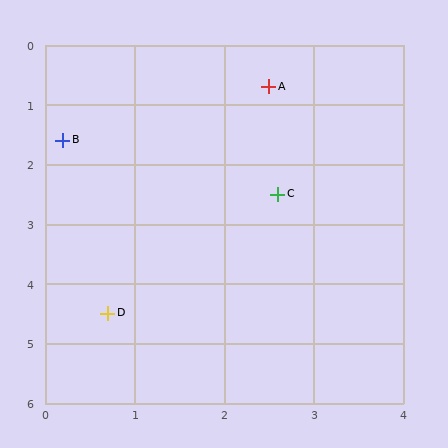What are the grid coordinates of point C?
Point C is at approximately (2.6, 2.5).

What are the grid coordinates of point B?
Point B is at approximately (0.2, 1.6).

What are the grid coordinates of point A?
Point A is at approximately (2.5, 0.7).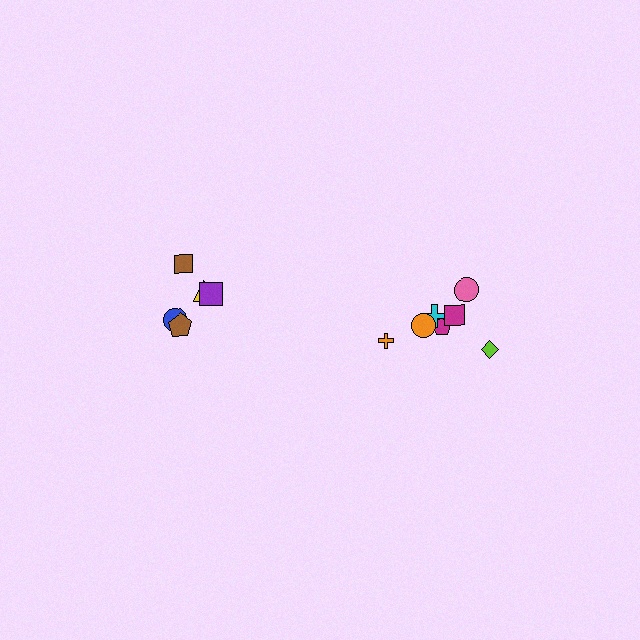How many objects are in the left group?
There are 5 objects.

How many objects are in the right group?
There are 7 objects.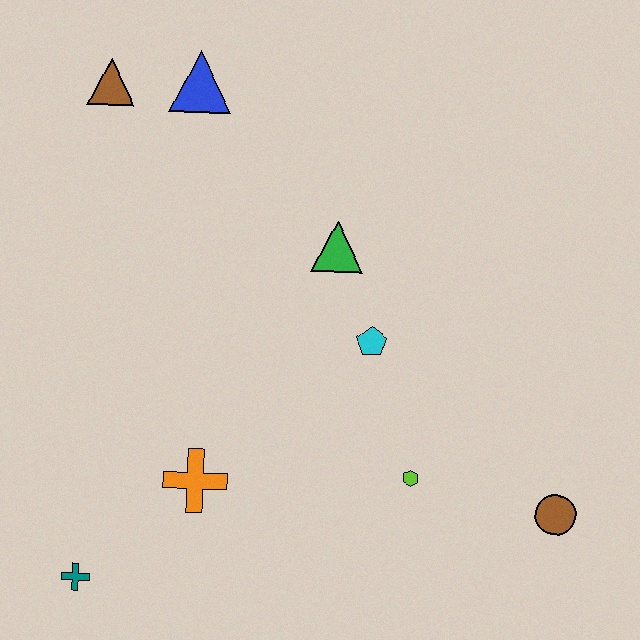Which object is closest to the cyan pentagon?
The green triangle is closest to the cyan pentagon.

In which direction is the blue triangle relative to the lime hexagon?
The blue triangle is above the lime hexagon.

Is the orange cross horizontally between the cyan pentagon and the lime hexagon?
No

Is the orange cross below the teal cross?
No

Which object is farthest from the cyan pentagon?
The teal cross is farthest from the cyan pentagon.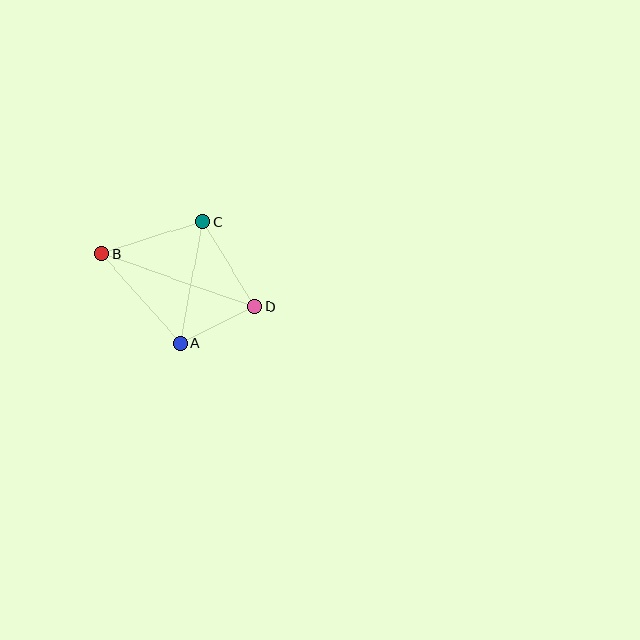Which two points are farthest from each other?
Points B and D are farthest from each other.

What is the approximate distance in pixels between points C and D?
The distance between C and D is approximately 100 pixels.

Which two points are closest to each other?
Points A and D are closest to each other.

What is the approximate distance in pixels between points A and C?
The distance between A and C is approximately 123 pixels.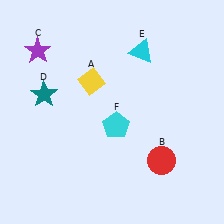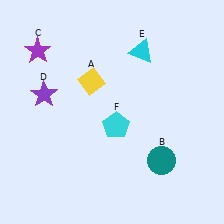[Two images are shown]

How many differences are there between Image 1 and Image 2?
There are 2 differences between the two images.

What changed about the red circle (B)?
In Image 1, B is red. In Image 2, it changed to teal.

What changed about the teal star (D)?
In Image 1, D is teal. In Image 2, it changed to purple.